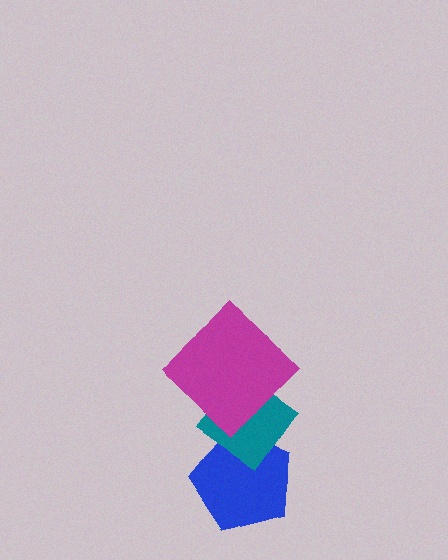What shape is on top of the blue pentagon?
The teal diamond is on top of the blue pentagon.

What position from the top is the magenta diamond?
The magenta diamond is 1st from the top.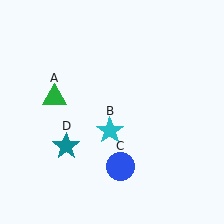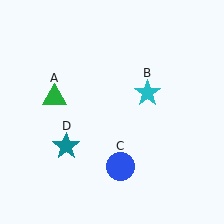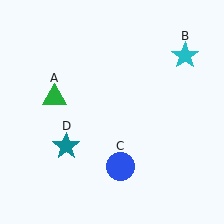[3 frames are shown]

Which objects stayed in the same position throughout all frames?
Green triangle (object A) and blue circle (object C) and teal star (object D) remained stationary.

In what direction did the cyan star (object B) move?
The cyan star (object B) moved up and to the right.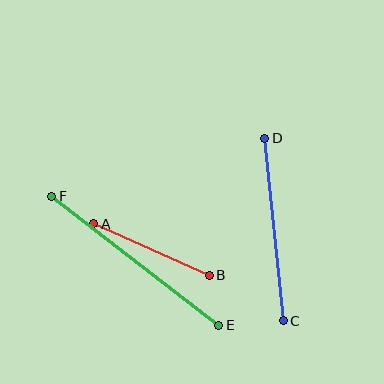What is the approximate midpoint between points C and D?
The midpoint is at approximately (274, 230) pixels.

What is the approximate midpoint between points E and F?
The midpoint is at approximately (135, 261) pixels.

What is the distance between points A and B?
The distance is approximately 126 pixels.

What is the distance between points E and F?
The distance is approximately 211 pixels.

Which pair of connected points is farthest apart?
Points E and F are farthest apart.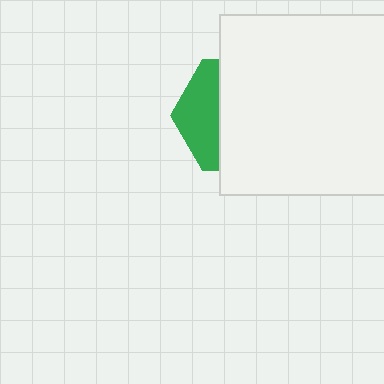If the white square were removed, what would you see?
You would see the complete green hexagon.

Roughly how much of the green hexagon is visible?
A small part of it is visible (roughly 34%).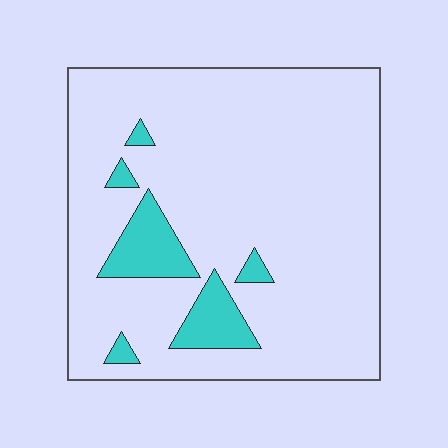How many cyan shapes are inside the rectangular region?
6.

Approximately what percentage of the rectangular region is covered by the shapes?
Approximately 10%.